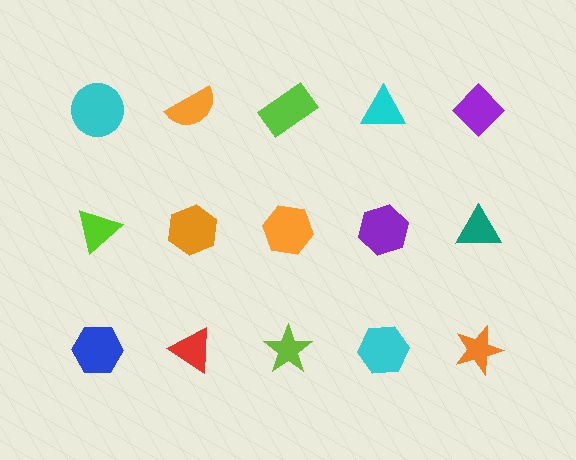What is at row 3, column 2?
A red triangle.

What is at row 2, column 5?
A teal triangle.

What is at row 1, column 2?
An orange semicircle.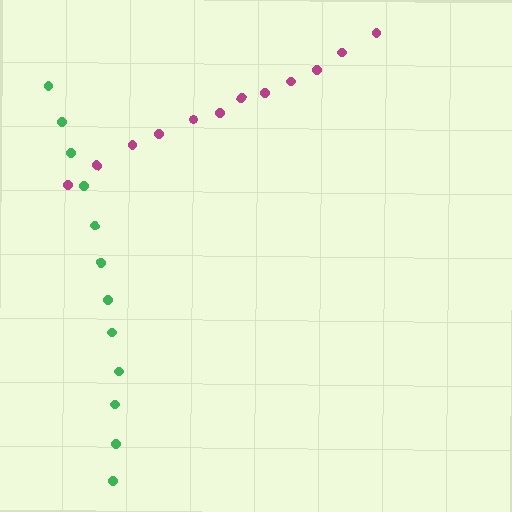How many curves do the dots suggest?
There are 2 distinct paths.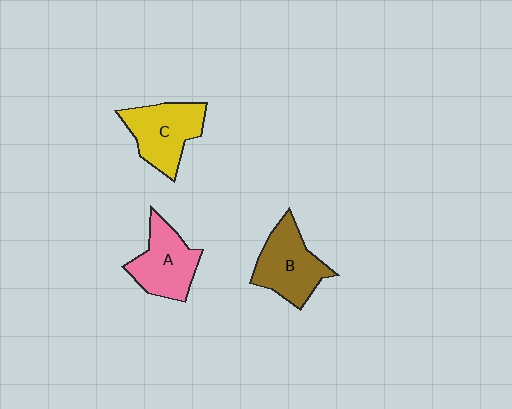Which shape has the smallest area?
Shape A (pink).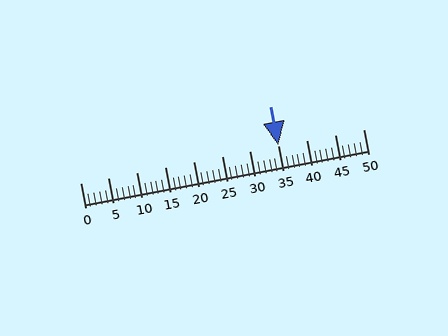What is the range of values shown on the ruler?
The ruler shows values from 0 to 50.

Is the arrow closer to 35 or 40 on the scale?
The arrow is closer to 35.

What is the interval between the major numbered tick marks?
The major tick marks are spaced 5 units apart.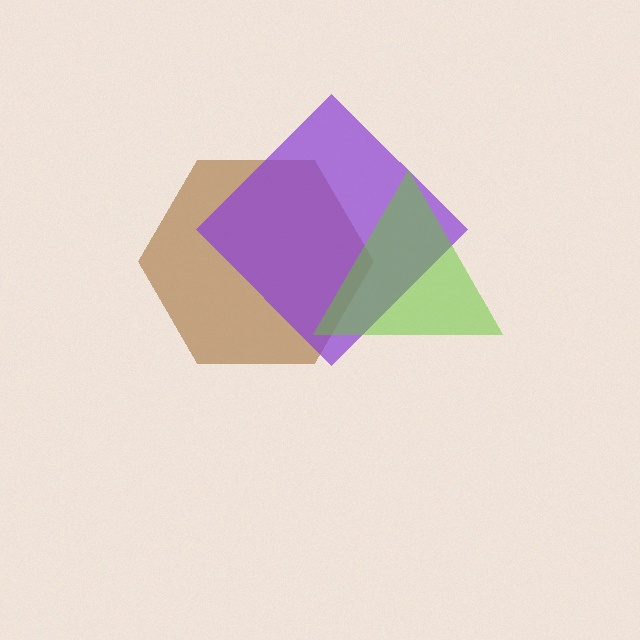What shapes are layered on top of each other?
The layered shapes are: a brown hexagon, a purple diamond, a lime triangle.